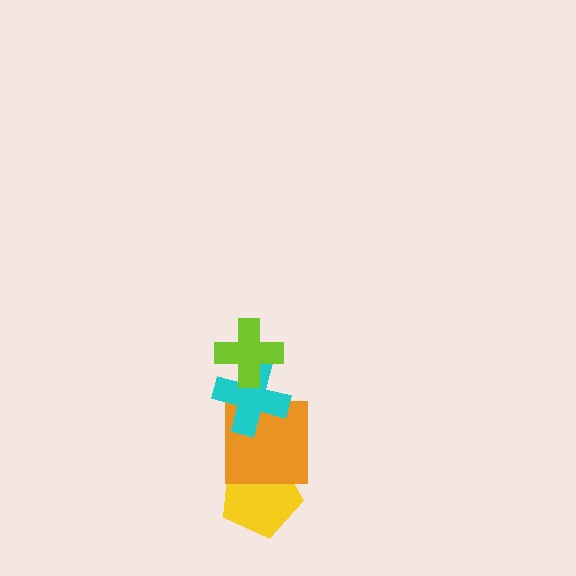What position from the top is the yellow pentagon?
The yellow pentagon is 4th from the top.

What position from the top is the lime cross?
The lime cross is 1st from the top.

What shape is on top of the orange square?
The cyan cross is on top of the orange square.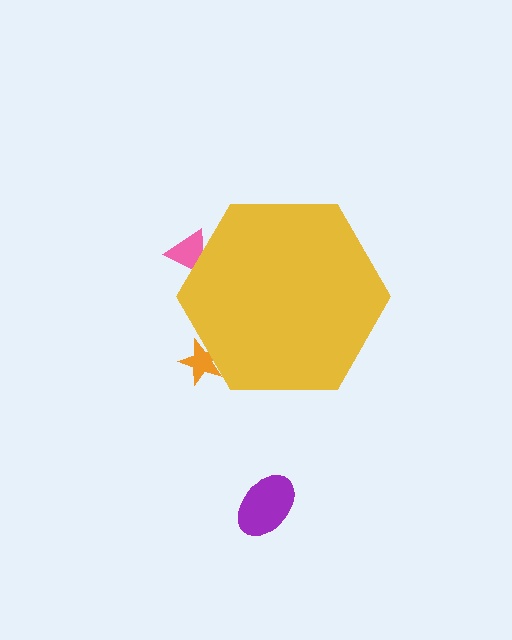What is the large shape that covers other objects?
A yellow hexagon.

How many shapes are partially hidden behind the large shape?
2 shapes are partially hidden.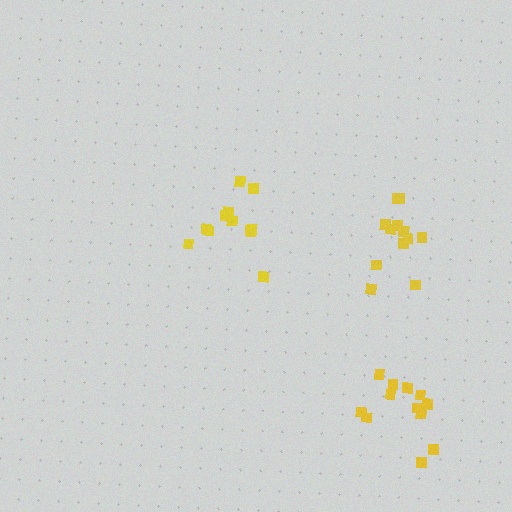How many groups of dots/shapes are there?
There are 3 groups.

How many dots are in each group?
Group 1: 12 dots, Group 2: 12 dots, Group 3: 11 dots (35 total).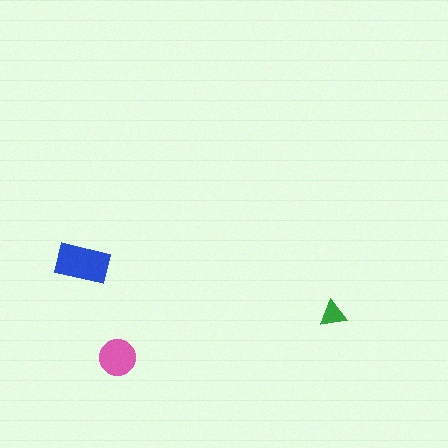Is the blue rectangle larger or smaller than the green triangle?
Larger.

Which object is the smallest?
The green triangle.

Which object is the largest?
The blue rectangle.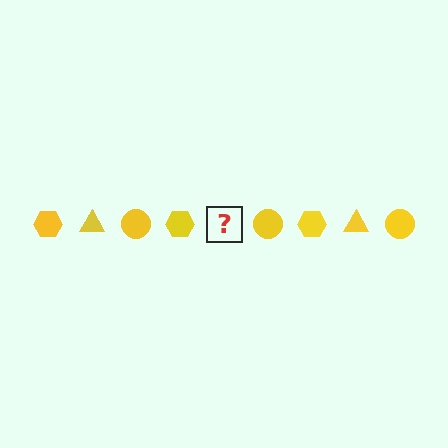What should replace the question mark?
The question mark should be replaced with a yellow triangle.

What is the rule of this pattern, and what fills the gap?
The rule is that the pattern cycles through hexagon, triangle, circle shapes in yellow. The gap should be filled with a yellow triangle.